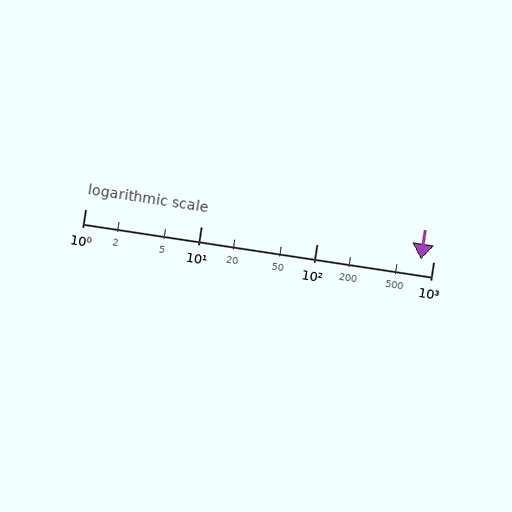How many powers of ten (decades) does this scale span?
The scale spans 3 decades, from 1 to 1000.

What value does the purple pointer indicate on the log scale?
The pointer indicates approximately 790.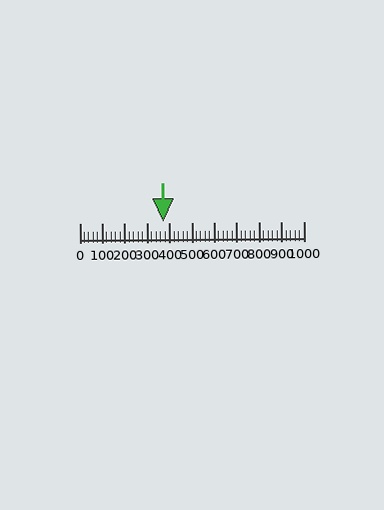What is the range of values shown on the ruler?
The ruler shows values from 0 to 1000.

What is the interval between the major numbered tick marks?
The major tick marks are spaced 100 units apart.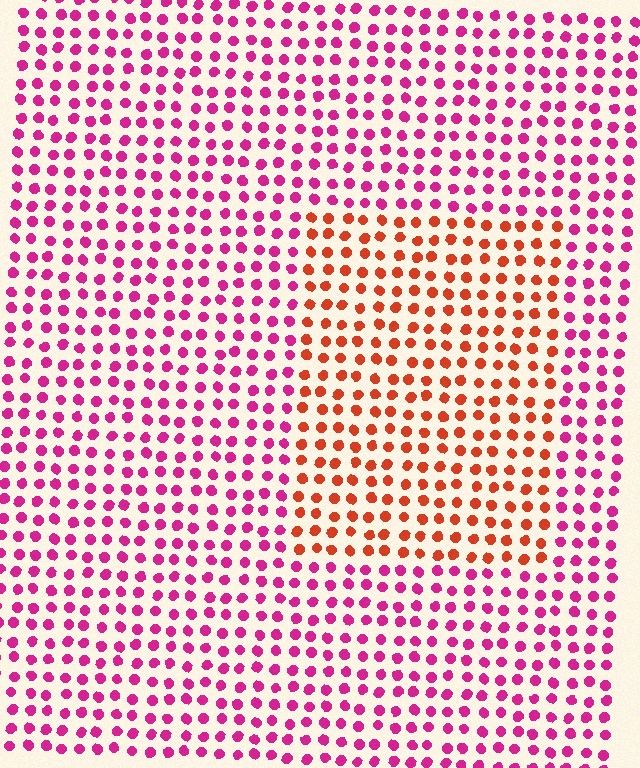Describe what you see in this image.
The image is filled with small magenta elements in a uniform arrangement. A rectangle-shaped region is visible where the elements are tinted to a slightly different hue, forming a subtle color boundary.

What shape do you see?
I see a rectangle.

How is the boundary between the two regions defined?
The boundary is defined purely by a slight shift in hue (about 47 degrees). Spacing, size, and orientation are identical on both sides.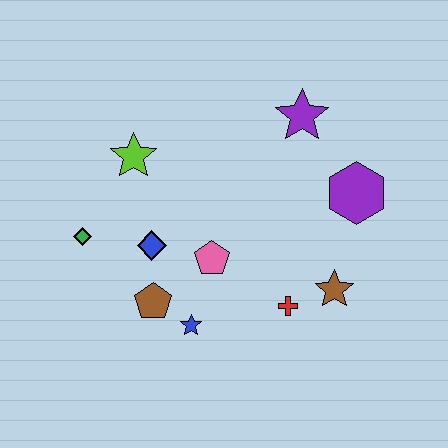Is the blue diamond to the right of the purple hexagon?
No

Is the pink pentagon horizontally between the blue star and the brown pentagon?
No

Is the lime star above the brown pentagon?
Yes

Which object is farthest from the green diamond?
The purple hexagon is farthest from the green diamond.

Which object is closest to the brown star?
The red cross is closest to the brown star.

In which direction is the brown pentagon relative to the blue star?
The brown pentagon is to the left of the blue star.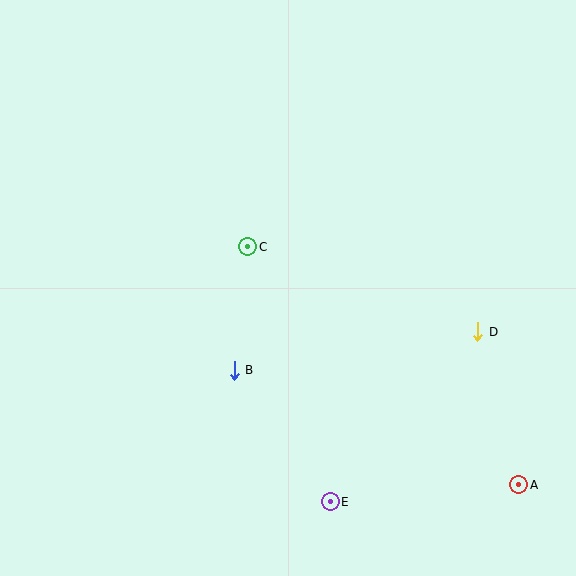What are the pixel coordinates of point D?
Point D is at (478, 332).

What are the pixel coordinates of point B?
Point B is at (234, 370).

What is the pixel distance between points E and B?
The distance between E and B is 163 pixels.